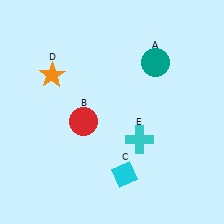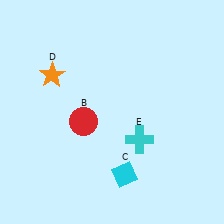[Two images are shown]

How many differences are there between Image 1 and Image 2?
There is 1 difference between the two images.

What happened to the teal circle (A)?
The teal circle (A) was removed in Image 2. It was in the top-right area of Image 1.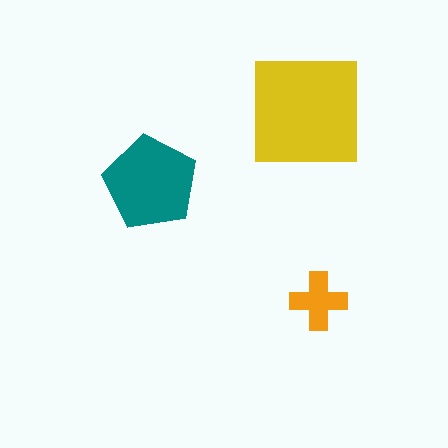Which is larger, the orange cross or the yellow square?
The yellow square.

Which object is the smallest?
The orange cross.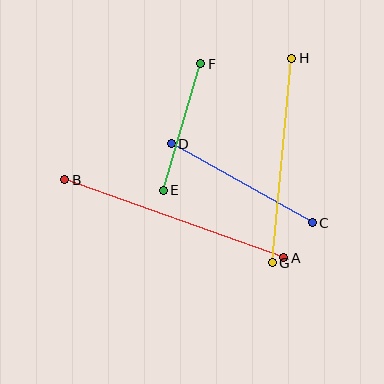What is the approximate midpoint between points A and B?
The midpoint is at approximately (174, 219) pixels.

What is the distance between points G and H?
The distance is approximately 205 pixels.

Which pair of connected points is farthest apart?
Points A and B are farthest apart.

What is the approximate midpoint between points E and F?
The midpoint is at approximately (182, 127) pixels.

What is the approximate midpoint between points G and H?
The midpoint is at approximately (282, 161) pixels.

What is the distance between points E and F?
The distance is approximately 132 pixels.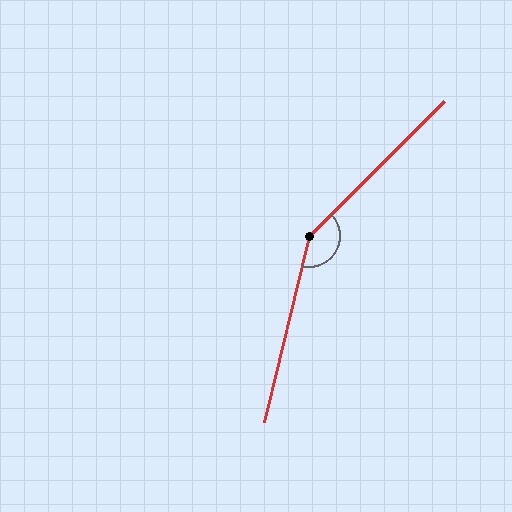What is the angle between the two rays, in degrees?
Approximately 148 degrees.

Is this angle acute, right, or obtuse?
It is obtuse.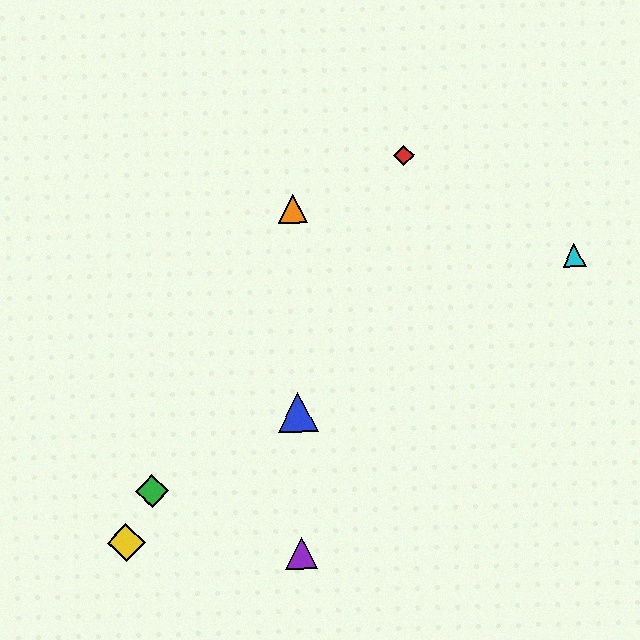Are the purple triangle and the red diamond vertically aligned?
No, the purple triangle is at x≈302 and the red diamond is at x≈403.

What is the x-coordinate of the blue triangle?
The blue triangle is at x≈298.